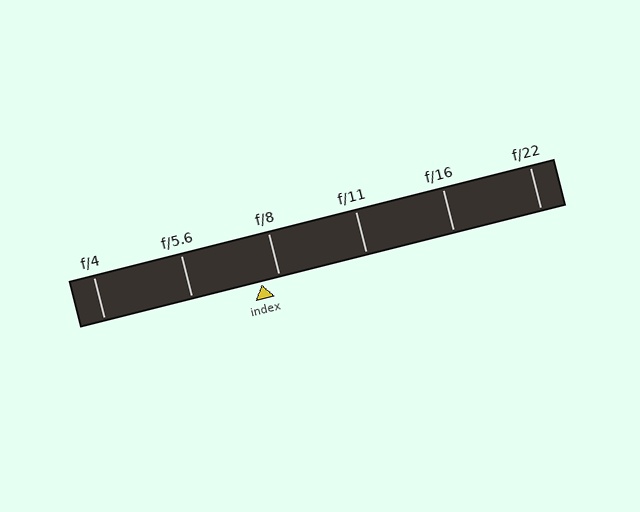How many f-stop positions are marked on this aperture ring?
There are 6 f-stop positions marked.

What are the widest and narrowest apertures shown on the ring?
The widest aperture shown is f/4 and the narrowest is f/22.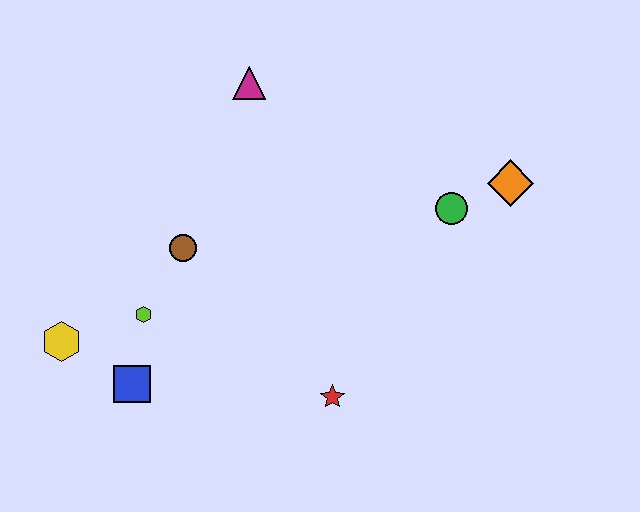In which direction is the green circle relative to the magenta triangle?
The green circle is to the right of the magenta triangle.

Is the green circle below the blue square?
No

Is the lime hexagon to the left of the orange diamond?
Yes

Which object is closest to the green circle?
The orange diamond is closest to the green circle.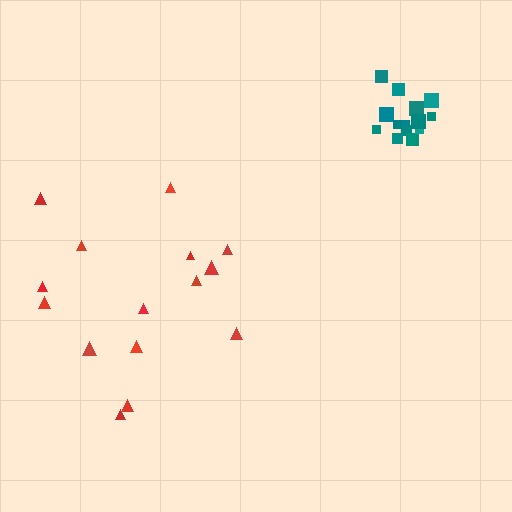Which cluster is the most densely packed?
Teal.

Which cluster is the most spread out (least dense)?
Red.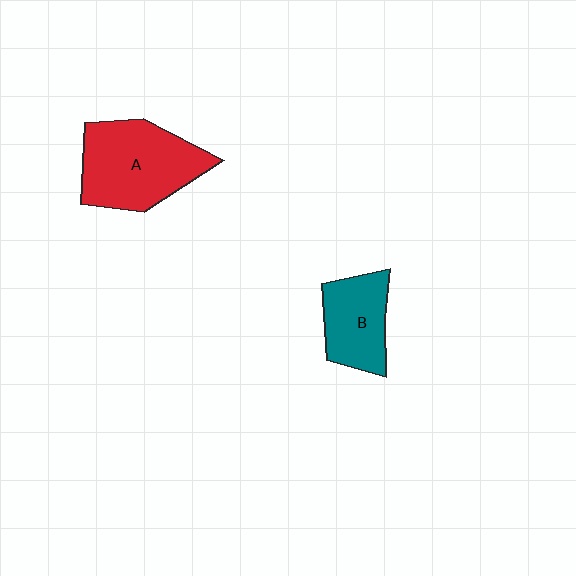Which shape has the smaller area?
Shape B (teal).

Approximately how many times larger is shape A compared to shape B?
Approximately 1.6 times.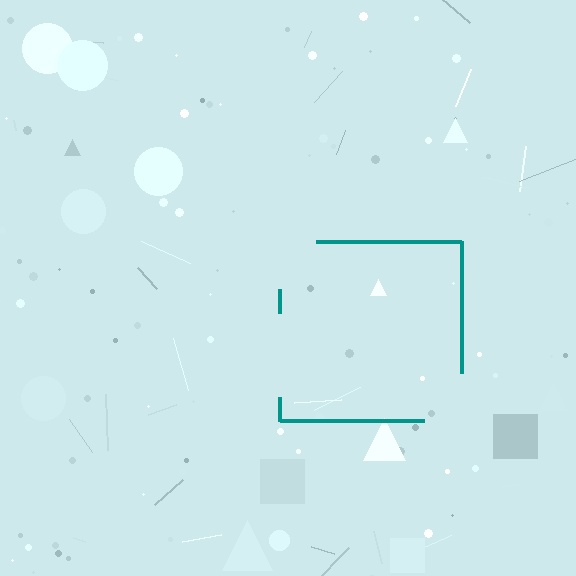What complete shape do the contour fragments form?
The contour fragments form a square.